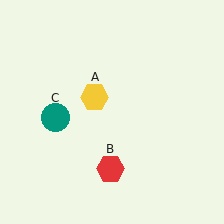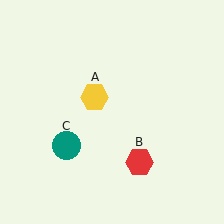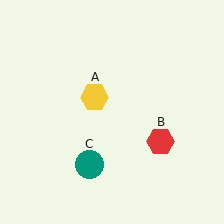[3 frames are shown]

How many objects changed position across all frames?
2 objects changed position: red hexagon (object B), teal circle (object C).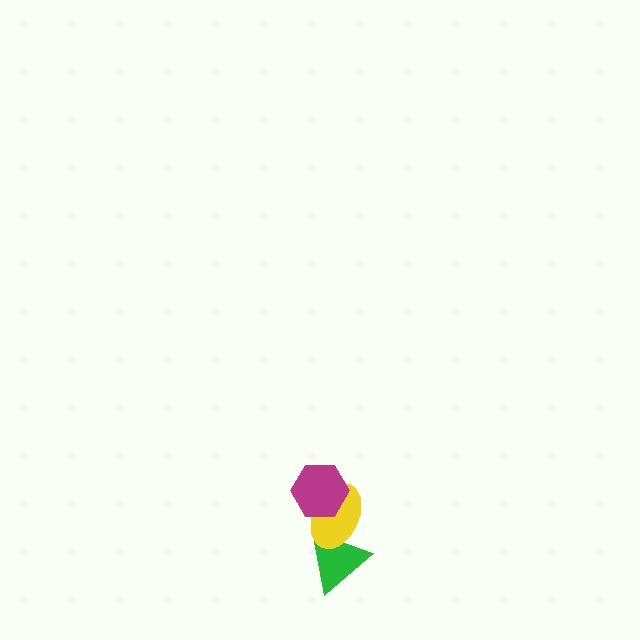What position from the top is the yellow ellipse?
The yellow ellipse is 2nd from the top.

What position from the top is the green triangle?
The green triangle is 3rd from the top.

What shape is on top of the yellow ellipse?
The magenta hexagon is on top of the yellow ellipse.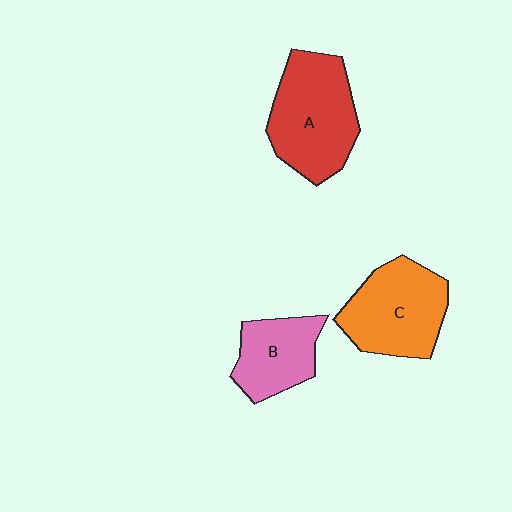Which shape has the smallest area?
Shape B (pink).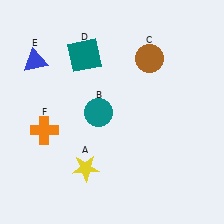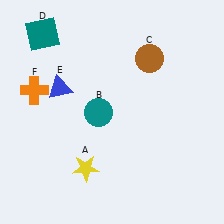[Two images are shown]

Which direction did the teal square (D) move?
The teal square (D) moved left.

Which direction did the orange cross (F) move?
The orange cross (F) moved up.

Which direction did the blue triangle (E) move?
The blue triangle (E) moved down.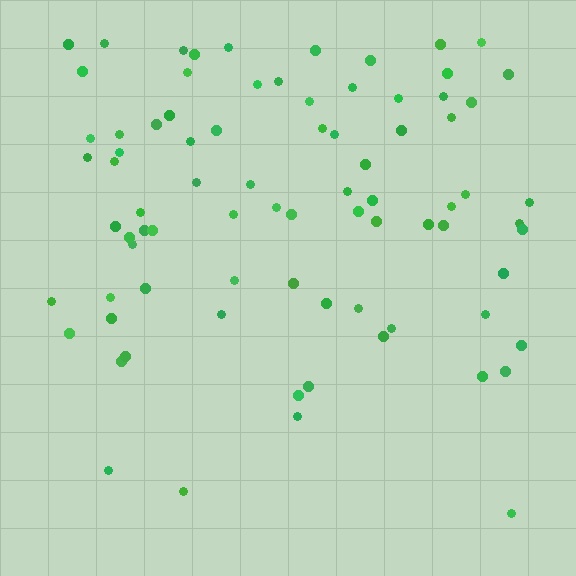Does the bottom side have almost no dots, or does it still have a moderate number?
Still a moderate number, just noticeably fewer than the top.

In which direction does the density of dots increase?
From bottom to top, with the top side densest.